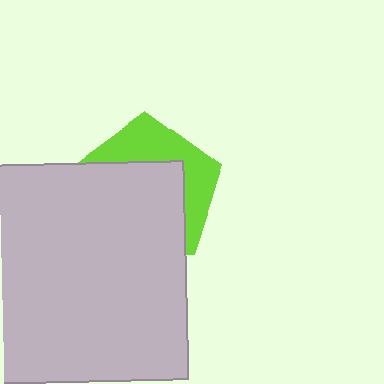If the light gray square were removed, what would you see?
You would see the complete lime pentagon.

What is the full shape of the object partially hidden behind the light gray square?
The partially hidden object is a lime pentagon.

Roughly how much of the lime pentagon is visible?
A small part of it is visible (roughly 37%).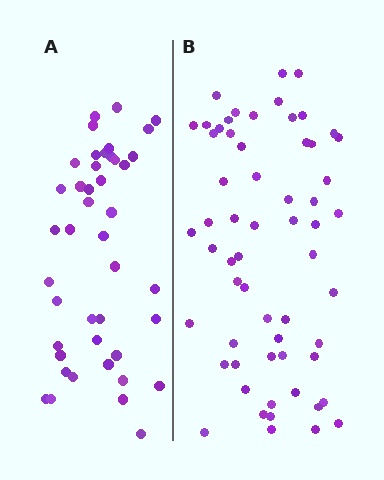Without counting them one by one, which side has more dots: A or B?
Region B (the right region) has more dots.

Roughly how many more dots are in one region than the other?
Region B has approximately 15 more dots than region A.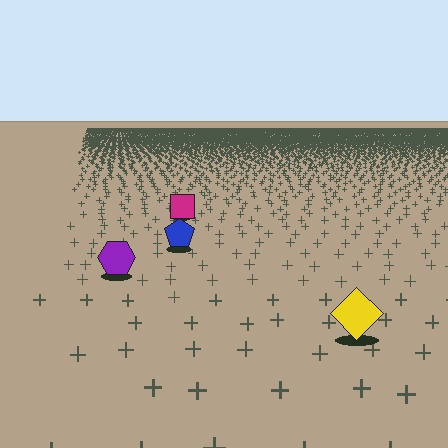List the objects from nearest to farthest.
From nearest to farthest: the yellow diamond, the purple hexagon, the blue pentagon, the magenta square.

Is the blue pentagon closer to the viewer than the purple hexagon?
No. The purple hexagon is closer — you can tell from the texture gradient: the ground texture is coarser near it.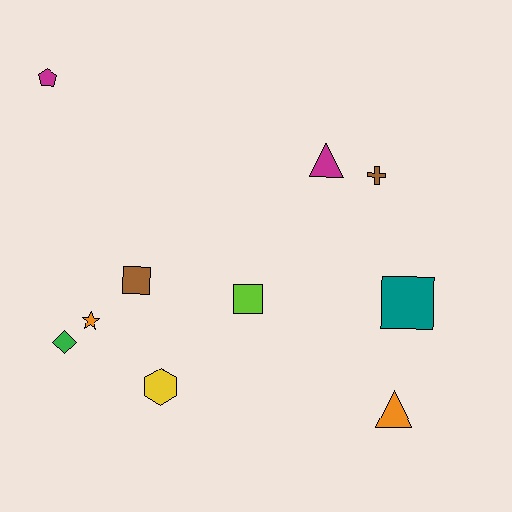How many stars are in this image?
There is 1 star.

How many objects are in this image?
There are 10 objects.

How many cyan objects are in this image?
There are no cyan objects.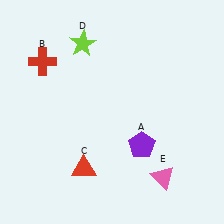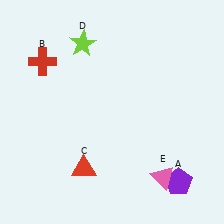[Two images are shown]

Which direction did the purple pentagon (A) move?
The purple pentagon (A) moved right.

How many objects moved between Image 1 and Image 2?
1 object moved between the two images.